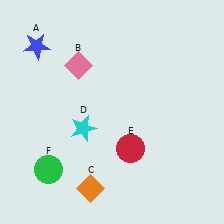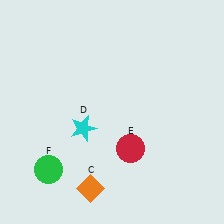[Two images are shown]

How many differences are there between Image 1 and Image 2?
There are 2 differences between the two images.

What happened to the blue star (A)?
The blue star (A) was removed in Image 2. It was in the top-left area of Image 1.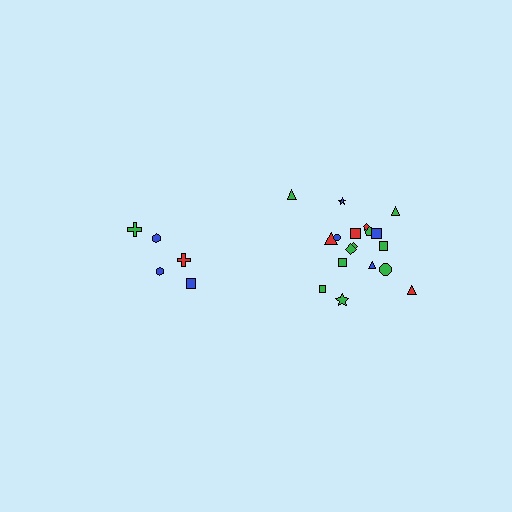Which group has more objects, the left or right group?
The right group.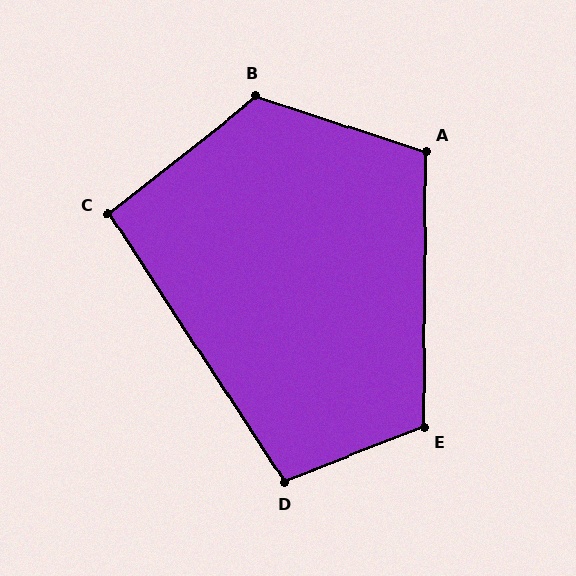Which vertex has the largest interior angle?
B, at approximately 124 degrees.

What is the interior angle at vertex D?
Approximately 102 degrees (obtuse).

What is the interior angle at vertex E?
Approximately 112 degrees (obtuse).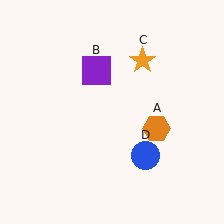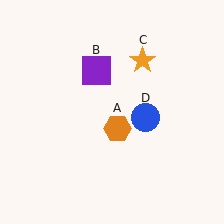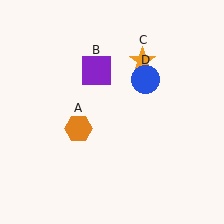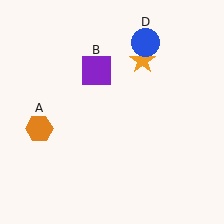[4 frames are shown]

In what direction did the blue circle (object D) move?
The blue circle (object D) moved up.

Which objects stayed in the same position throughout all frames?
Purple square (object B) and orange star (object C) remained stationary.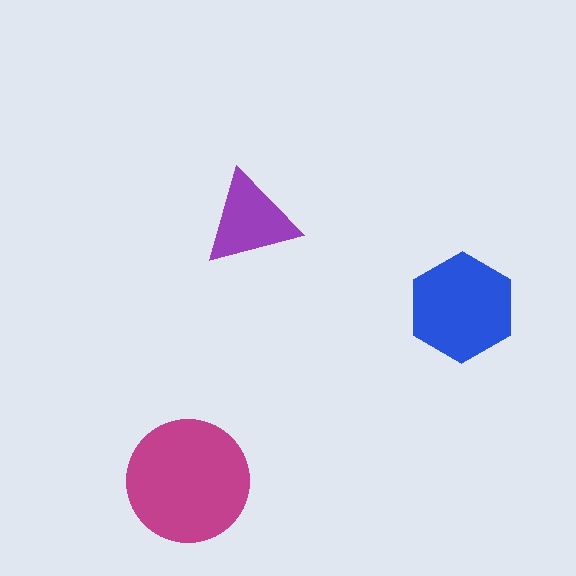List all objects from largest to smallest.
The magenta circle, the blue hexagon, the purple triangle.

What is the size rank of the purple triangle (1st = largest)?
3rd.